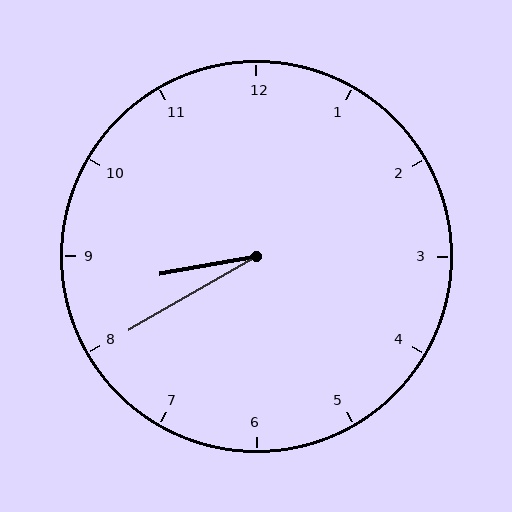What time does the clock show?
8:40.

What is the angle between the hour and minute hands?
Approximately 20 degrees.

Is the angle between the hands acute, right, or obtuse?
It is acute.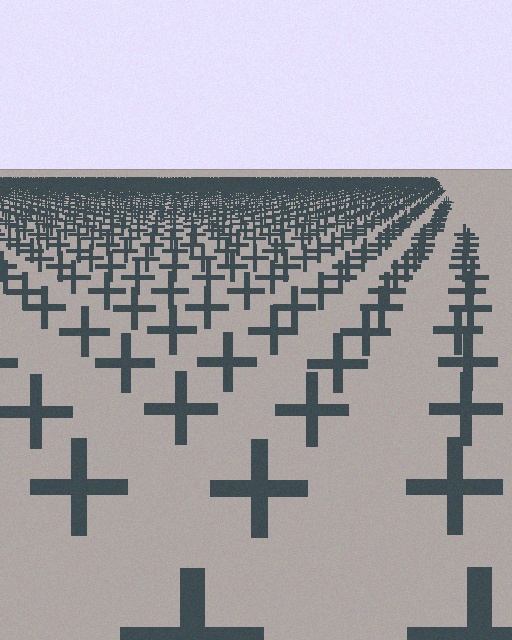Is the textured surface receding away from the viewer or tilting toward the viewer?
The surface is receding away from the viewer. Texture elements get smaller and denser toward the top.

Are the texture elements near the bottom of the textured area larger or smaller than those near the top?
Larger. Near the bottom, elements are closer to the viewer and appear at a bigger on-screen size.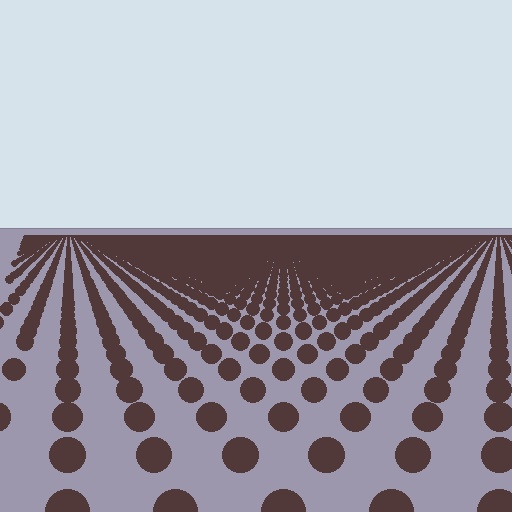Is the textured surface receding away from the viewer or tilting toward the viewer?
The surface is receding away from the viewer. Texture elements get smaller and denser toward the top.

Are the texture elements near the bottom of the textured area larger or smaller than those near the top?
Larger. Near the bottom, elements are closer to the viewer and appear at a bigger on-screen size.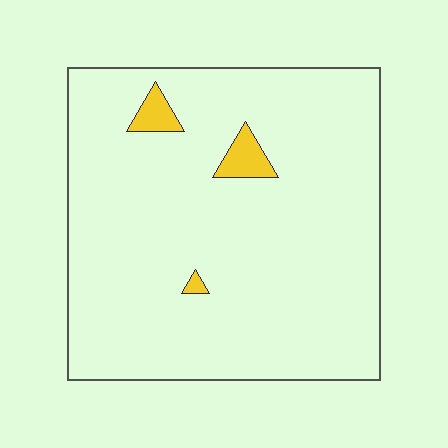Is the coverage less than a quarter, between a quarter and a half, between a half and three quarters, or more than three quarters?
Less than a quarter.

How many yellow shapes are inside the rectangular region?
3.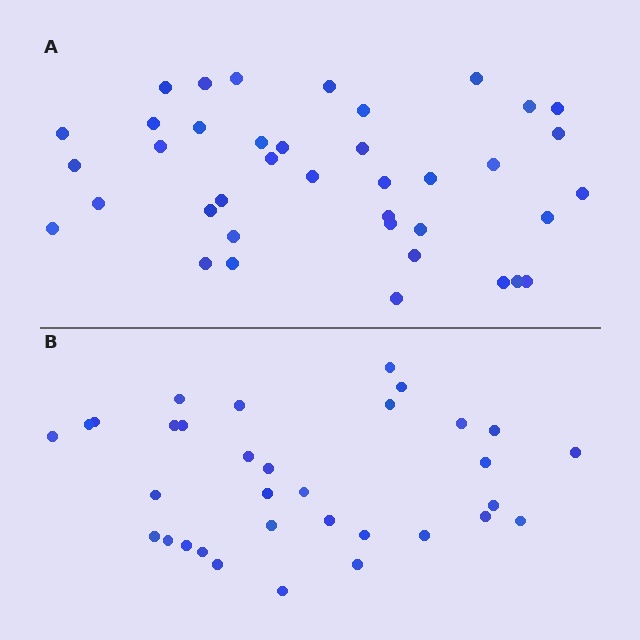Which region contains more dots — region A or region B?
Region A (the top region) has more dots.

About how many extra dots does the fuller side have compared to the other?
Region A has about 6 more dots than region B.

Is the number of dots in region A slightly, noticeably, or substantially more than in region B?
Region A has only slightly more — the two regions are fairly close. The ratio is roughly 1.2 to 1.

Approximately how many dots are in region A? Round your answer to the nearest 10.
About 40 dots. (The exact count is 39, which rounds to 40.)